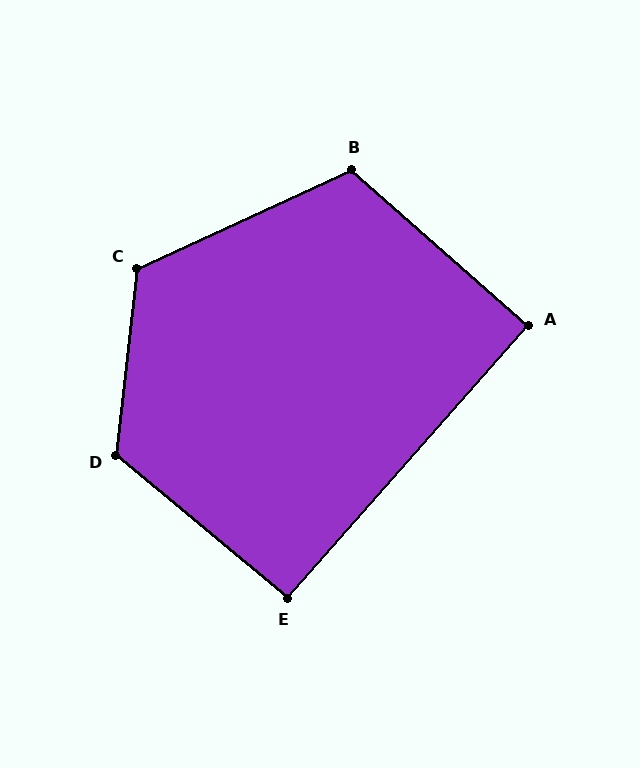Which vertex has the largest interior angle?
D, at approximately 123 degrees.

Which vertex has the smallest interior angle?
A, at approximately 90 degrees.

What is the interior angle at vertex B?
Approximately 114 degrees (obtuse).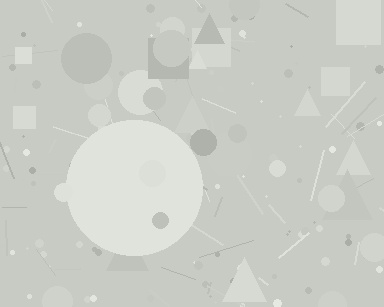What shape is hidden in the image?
A circle is hidden in the image.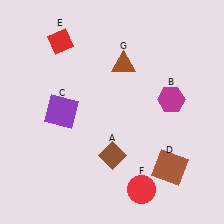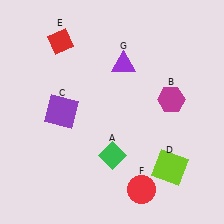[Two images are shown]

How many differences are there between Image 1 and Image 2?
There are 3 differences between the two images.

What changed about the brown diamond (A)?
In Image 1, A is brown. In Image 2, it changed to green.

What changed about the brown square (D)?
In Image 1, D is brown. In Image 2, it changed to lime.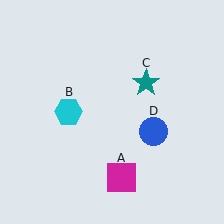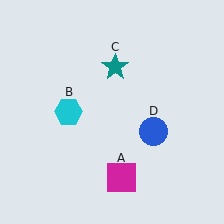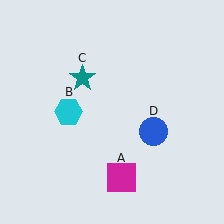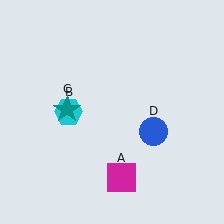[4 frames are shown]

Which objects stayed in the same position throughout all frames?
Magenta square (object A) and cyan hexagon (object B) and blue circle (object D) remained stationary.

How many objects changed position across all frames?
1 object changed position: teal star (object C).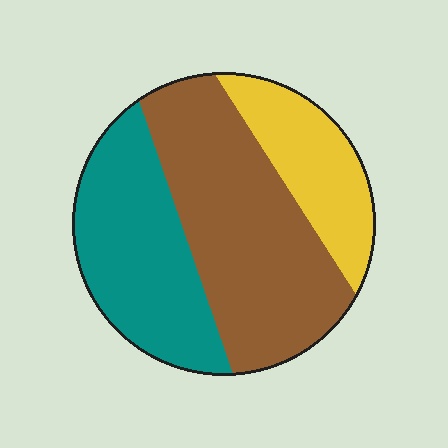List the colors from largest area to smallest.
From largest to smallest: brown, teal, yellow.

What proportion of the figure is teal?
Teal takes up about one third (1/3) of the figure.